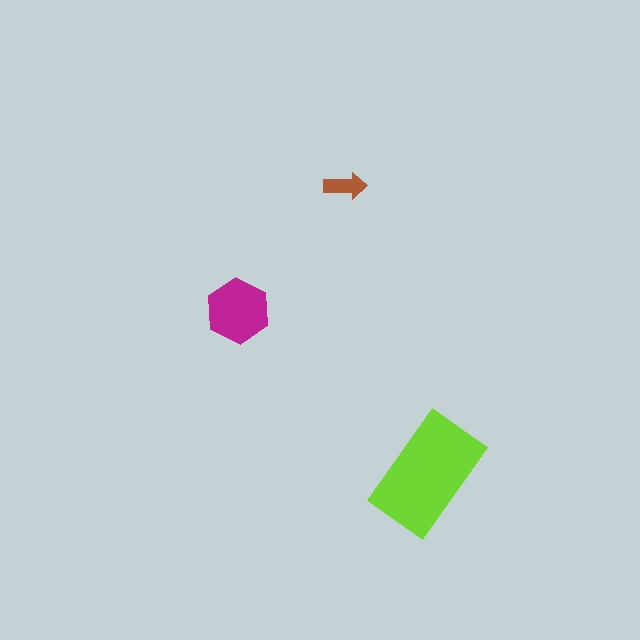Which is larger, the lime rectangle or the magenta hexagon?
The lime rectangle.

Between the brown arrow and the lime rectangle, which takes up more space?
The lime rectangle.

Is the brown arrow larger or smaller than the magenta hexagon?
Smaller.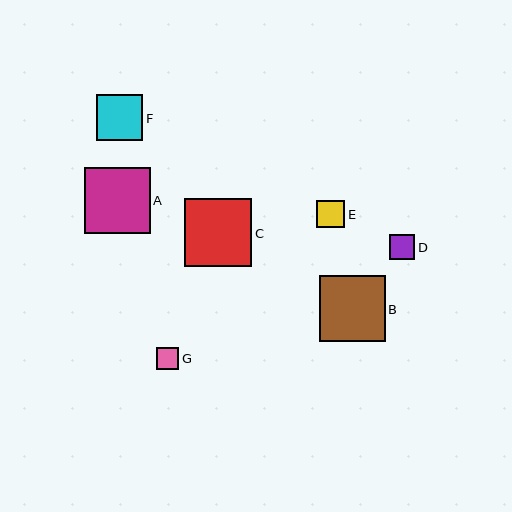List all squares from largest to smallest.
From largest to smallest: C, A, B, F, E, D, G.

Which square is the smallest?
Square G is the smallest with a size of approximately 22 pixels.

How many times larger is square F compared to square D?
Square F is approximately 1.8 times the size of square D.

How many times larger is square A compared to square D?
Square A is approximately 2.6 times the size of square D.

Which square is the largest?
Square C is the largest with a size of approximately 68 pixels.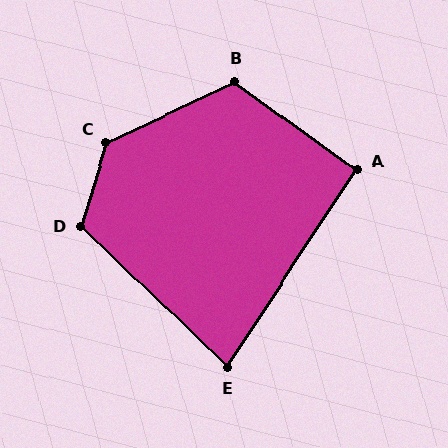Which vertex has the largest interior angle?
C, at approximately 132 degrees.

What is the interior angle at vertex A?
Approximately 93 degrees (approximately right).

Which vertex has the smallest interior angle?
E, at approximately 79 degrees.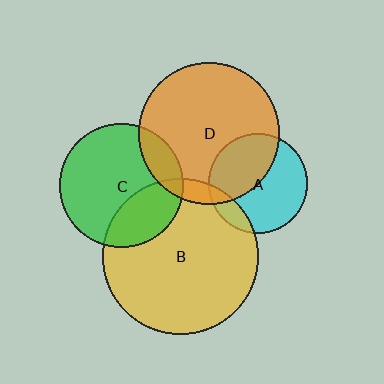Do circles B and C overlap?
Yes.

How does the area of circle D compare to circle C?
Approximately 1.3 times.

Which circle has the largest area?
Circle B (yellow).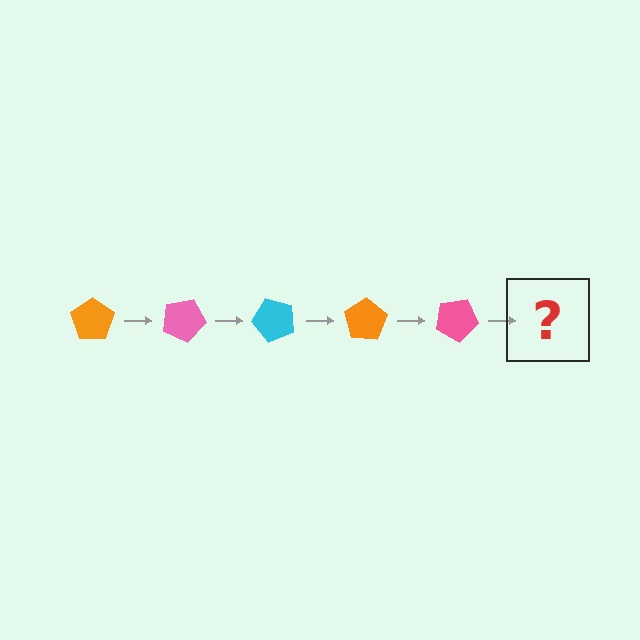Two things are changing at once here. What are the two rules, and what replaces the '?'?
The two rules are that it rotates 25 degrees each step and the color cycles through orange, pink, and cyan. The '?' should be a cyan pentagon, rotated 125 degrees from the start.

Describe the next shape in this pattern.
It should be a cyan pentagon, rotated 125 degrees from the start.